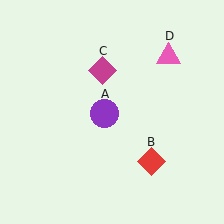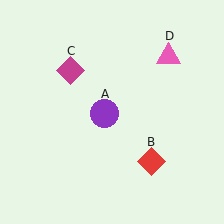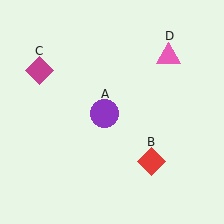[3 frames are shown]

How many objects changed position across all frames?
1 object changed position: magenta diamond (object C).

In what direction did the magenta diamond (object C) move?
The magenta diamond (object C) moved left.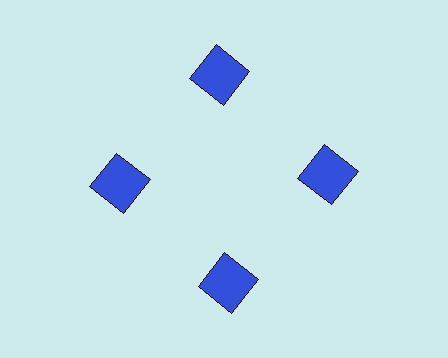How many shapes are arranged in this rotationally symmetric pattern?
There are 4 shapes, arranged in 4 groups of 1.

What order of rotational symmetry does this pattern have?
This pattern has 4-fold rotational symmetry.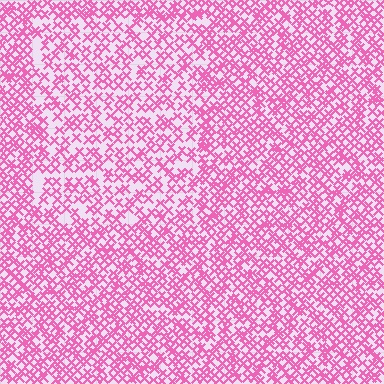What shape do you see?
I see a rectangle.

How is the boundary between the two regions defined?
The boundary is defined by a change in element density (approximately 1.5x ratio). All elements are the same color, size, and shape.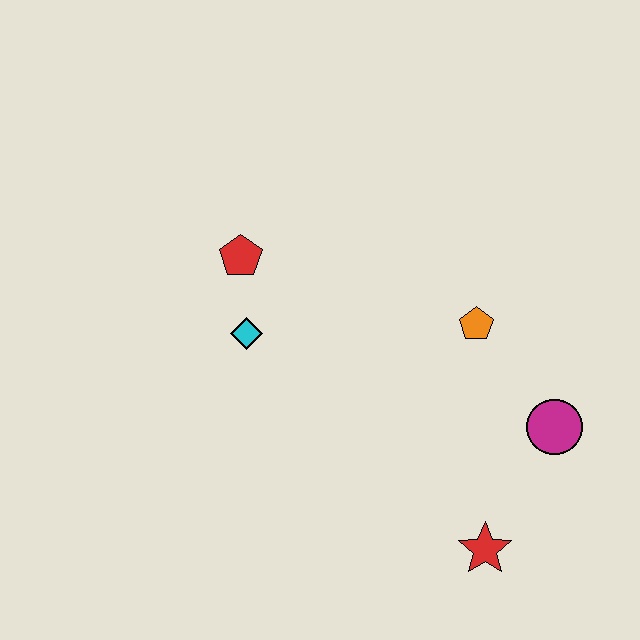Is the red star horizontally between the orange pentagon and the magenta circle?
Yes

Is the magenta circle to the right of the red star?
Yes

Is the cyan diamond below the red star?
No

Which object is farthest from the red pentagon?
The red star is farthest from the red pentagon.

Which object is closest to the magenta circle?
The orange pentagon is closest to the magenta circle.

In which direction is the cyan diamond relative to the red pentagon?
The cyan diamond is below the red pentagon.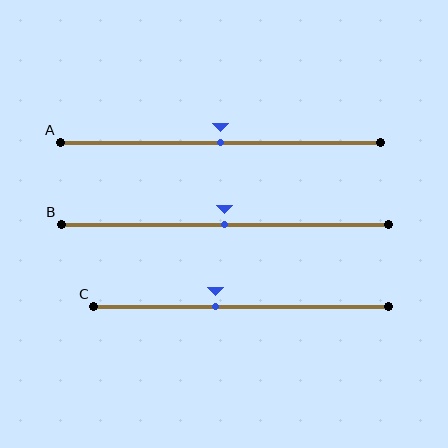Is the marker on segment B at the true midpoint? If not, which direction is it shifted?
Yes, the marker on segment B is at the true midpoint.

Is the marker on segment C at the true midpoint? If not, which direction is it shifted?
No, the marker on segment C is shifted to the left by about 9% of the segment length.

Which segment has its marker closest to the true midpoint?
Segment A has its marker closest to the true midpoint.